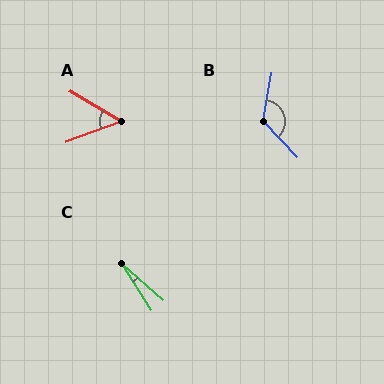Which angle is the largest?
B, at approximately 127 degrees.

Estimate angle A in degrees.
Approximately 50 degrees.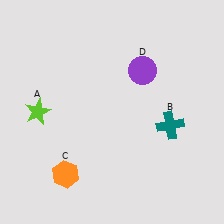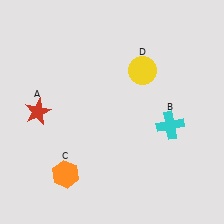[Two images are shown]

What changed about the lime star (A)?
In Image 1, A is lime. In Image 2, it changed to red.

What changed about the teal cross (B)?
In Image 1, B is teal. In Image 2, it changed to cyan.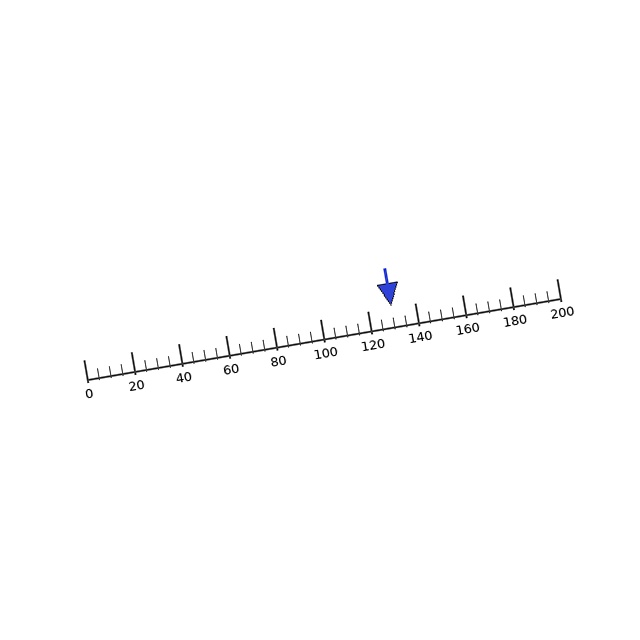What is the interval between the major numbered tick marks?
The major tick marks are spaced 20 units apart.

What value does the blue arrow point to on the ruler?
The blue arrow points to approximately 130.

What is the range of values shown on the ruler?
The ruler shows values from 0 to 200.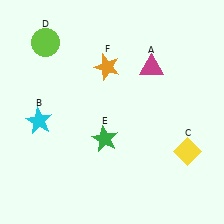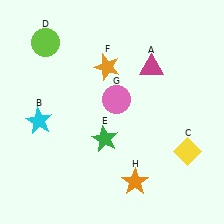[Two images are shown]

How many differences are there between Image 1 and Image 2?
There are 2 differences between the two images.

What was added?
A pink circle (G), an orange star (H) were added in Image 2.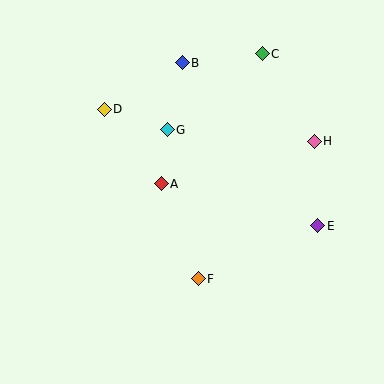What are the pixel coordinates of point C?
Point C is at (262, 54).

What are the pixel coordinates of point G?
Point G is at (167, 130).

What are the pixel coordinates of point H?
Point H is at (314, 141).